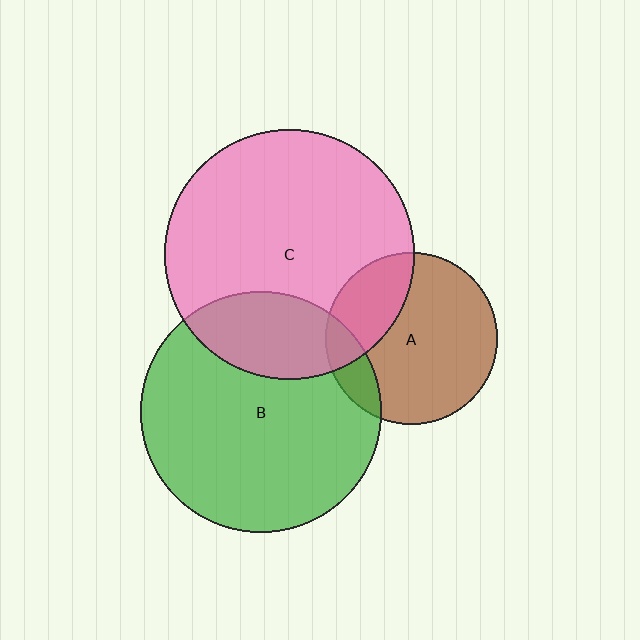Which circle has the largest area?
Circle C (pink).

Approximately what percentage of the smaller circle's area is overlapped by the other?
Approximately 25%.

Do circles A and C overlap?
Yes.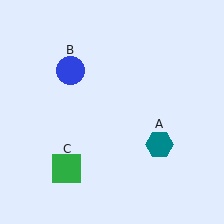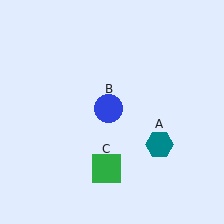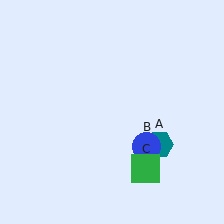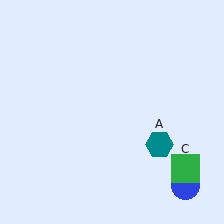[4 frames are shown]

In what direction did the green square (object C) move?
The green square (object C) moved right.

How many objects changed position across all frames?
2 objects changed position: blue circle (object B), green square (object C).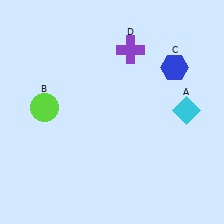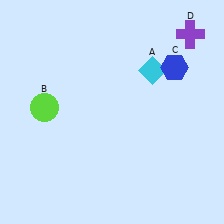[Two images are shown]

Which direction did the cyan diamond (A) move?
The cyan diamond (A) moved up.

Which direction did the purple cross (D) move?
The purple cross (D) moved right.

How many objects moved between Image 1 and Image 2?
2 objects moved between the two images.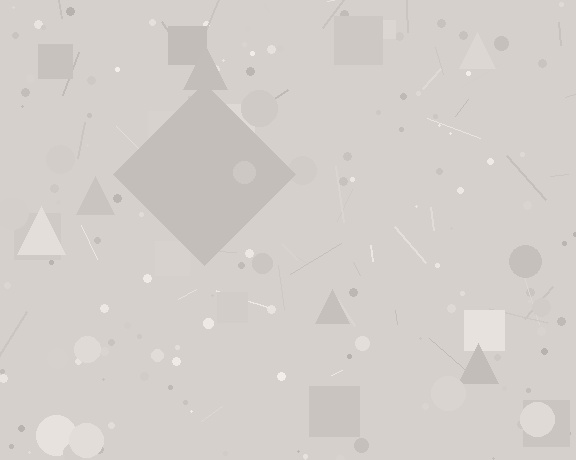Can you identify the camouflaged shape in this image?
The camouflaged shape is a diamond.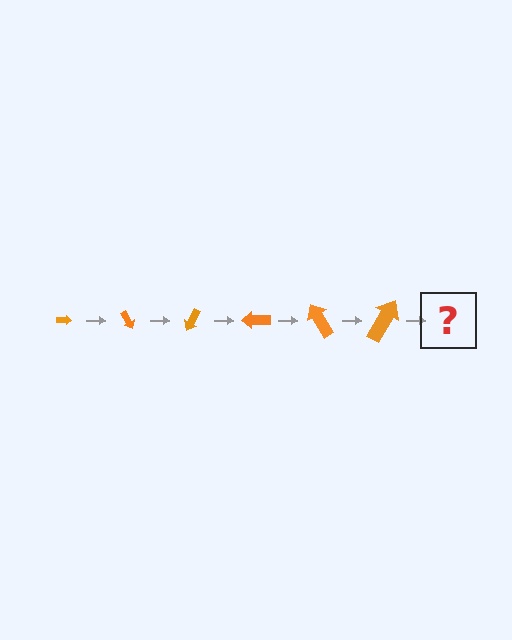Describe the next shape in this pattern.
It should be an arrow, larger than the previous one and rotated 360 degrees from the start.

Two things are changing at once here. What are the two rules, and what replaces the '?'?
The two rules are that the arrow grows larger each step and it rotates 60 degrees each step. The '?' should be an arrow, larger than the previous one and rotated 360 degrees from the start.